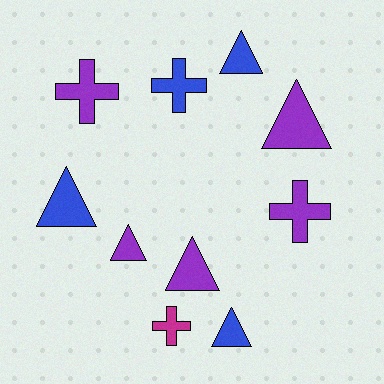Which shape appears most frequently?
Triangle, with 6 objects.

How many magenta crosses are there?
There is 1 magenta cross.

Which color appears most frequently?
Purple, with 5 objects.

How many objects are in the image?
There are 10 objects.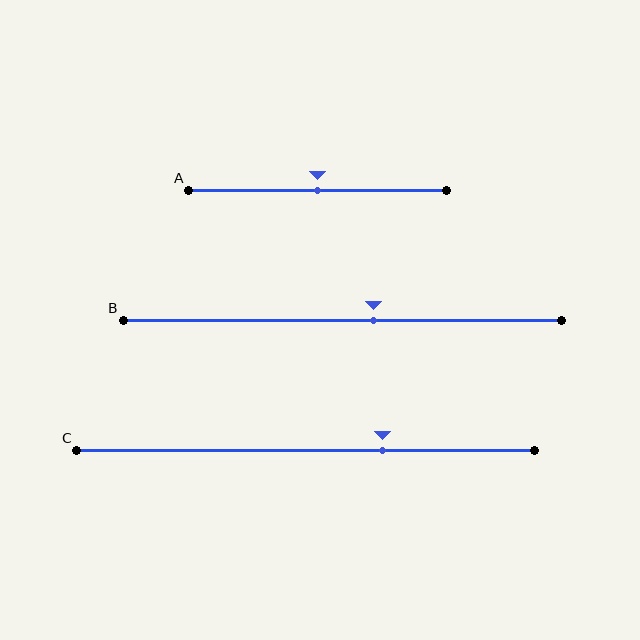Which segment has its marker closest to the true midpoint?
Segment A has its marker closest to the true midpoint.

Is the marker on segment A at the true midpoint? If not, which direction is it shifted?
Yes, the marker on segment A is at the true midpoint.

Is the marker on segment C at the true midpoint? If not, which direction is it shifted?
No, the marker on segment C is shifted to the right by about 17% of the segment length.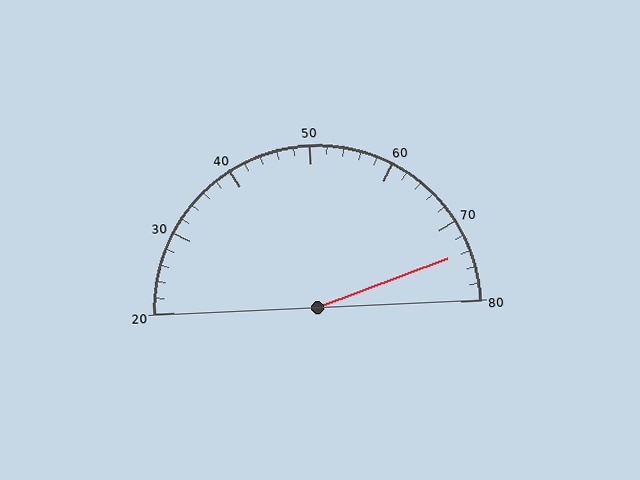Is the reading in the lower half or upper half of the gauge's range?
The reading is in the upper half of the range (20 to 80).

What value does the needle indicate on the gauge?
The needle indicates approximately 74.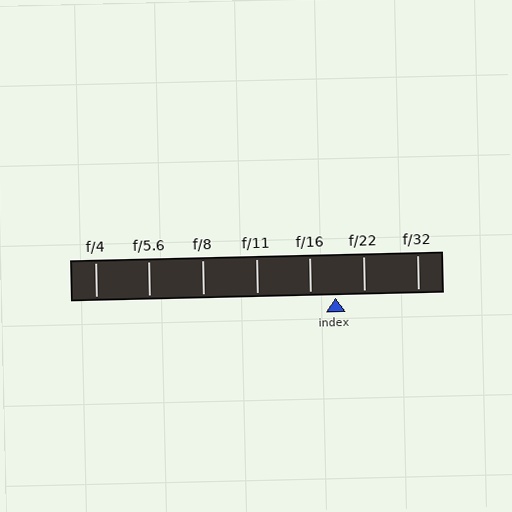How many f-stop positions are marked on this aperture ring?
There are 7 f-stop positions marked.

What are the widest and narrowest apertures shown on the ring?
The widest aperture shown is f/4 and the narrowest is f/32.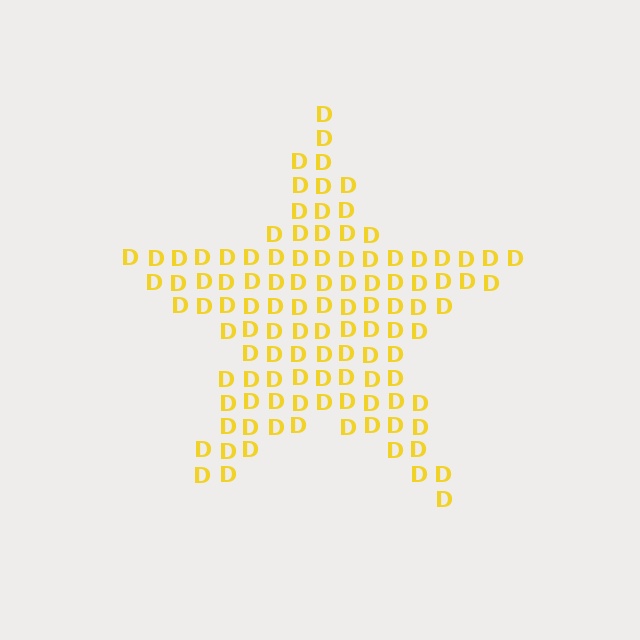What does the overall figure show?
The overall figure shows a star.